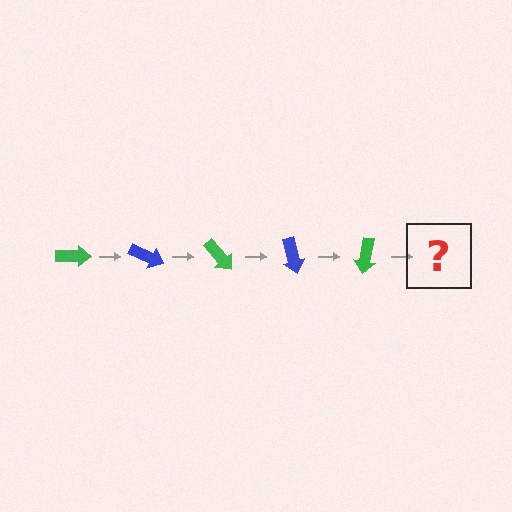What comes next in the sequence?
The next element should be a blue arrow, rotated 125 degrees from the start.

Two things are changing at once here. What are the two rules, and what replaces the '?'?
The two rules are that it rotates 25 degrees each step and the color cycles through green and blue. The '?' should be a blue arrow, rotated 125 degrees from the start.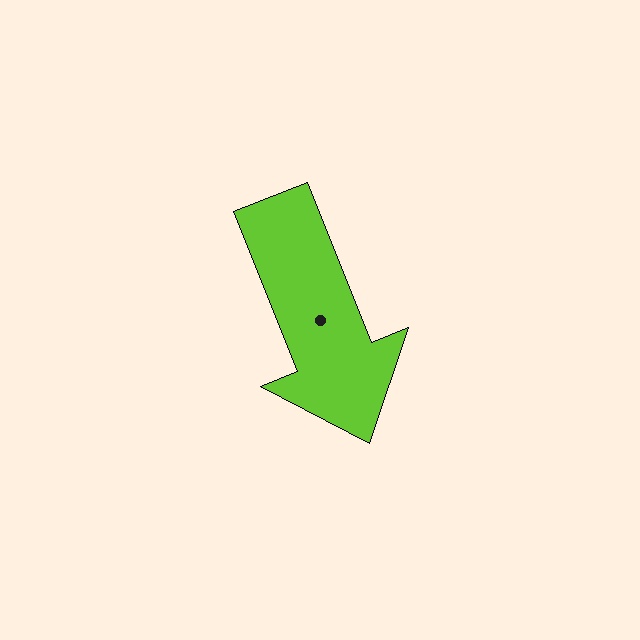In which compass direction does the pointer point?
South.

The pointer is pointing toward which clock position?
Roughly 5 o'clock.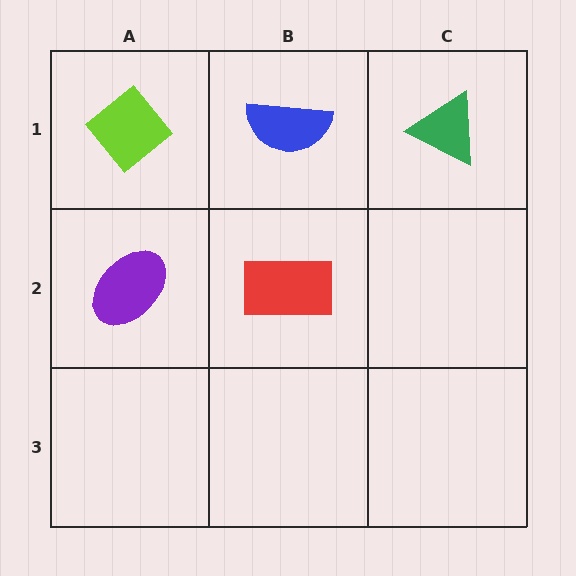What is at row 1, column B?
A blue semicircle.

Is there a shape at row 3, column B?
No, that cell is empty.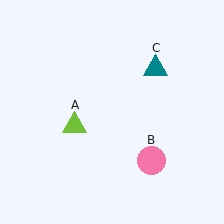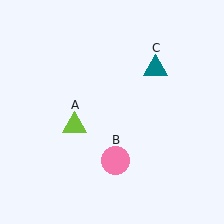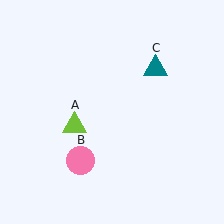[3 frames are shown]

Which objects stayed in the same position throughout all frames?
Lime triangle (object A) and teal triangle (object C) remained stationary.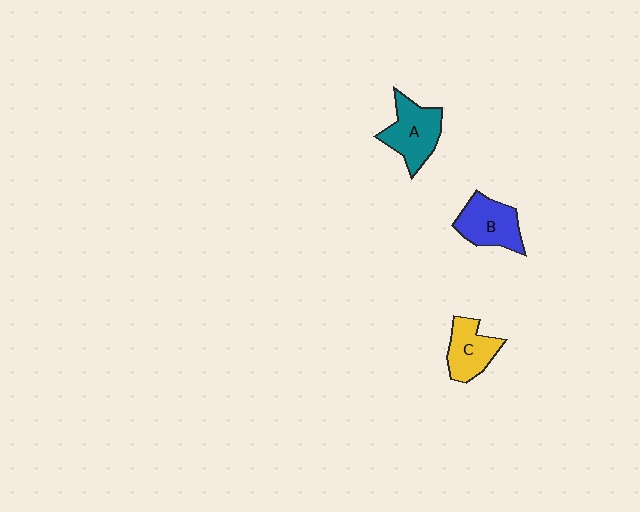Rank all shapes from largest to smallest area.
From largest to smallest: A (teal), B (blue), C (yellow).